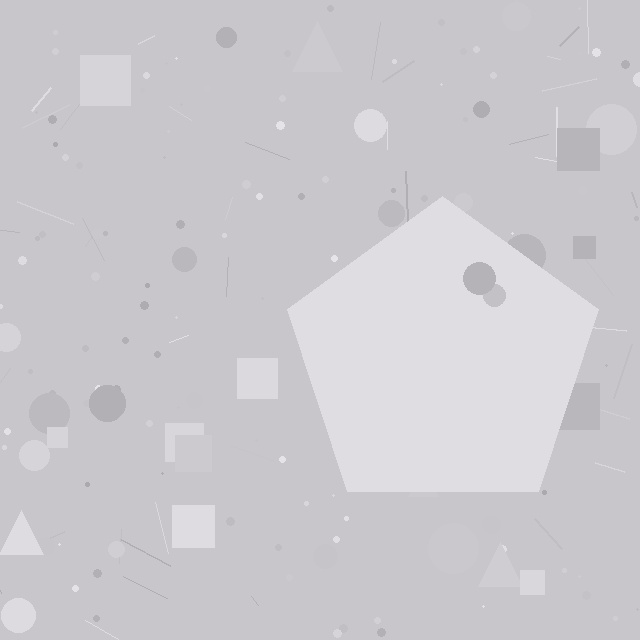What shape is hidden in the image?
A pentagon is hidden in the image.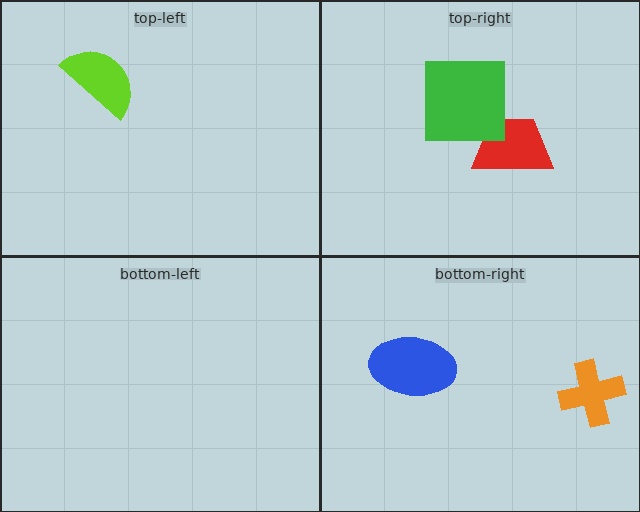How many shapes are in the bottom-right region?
2.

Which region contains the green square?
The top-right region.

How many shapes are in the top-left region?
1.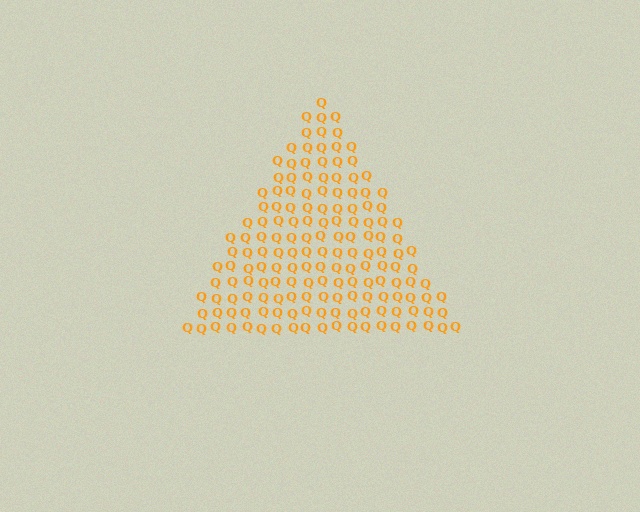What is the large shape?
The large shape is a triangle.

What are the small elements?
The small elements are letter Q's.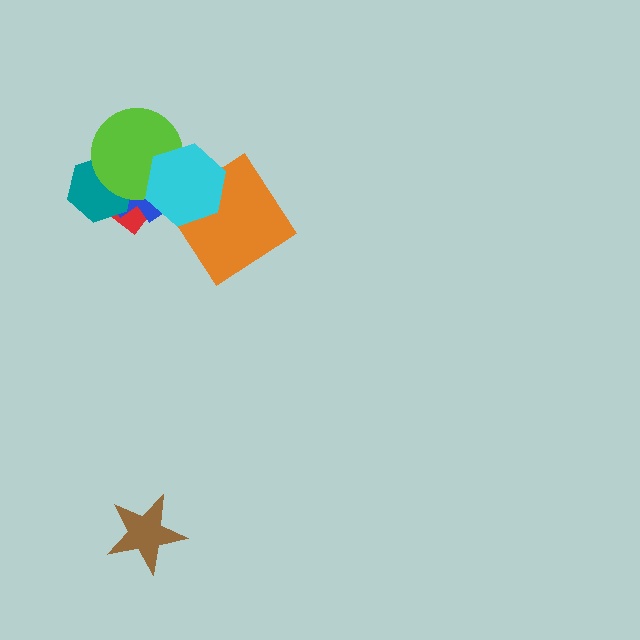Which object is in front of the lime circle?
The cyan hexagon is in front of the lime circle.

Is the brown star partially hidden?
No, no other shape covers it.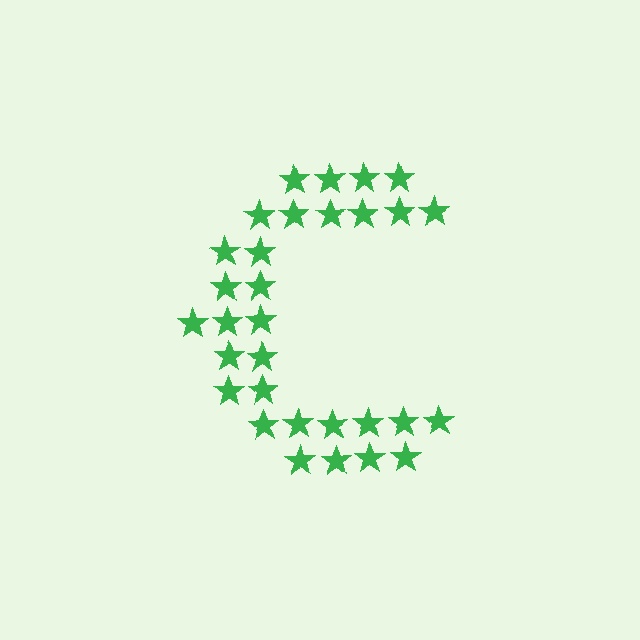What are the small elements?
The small elements are stars.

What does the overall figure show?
The overall figure shows the letter C.